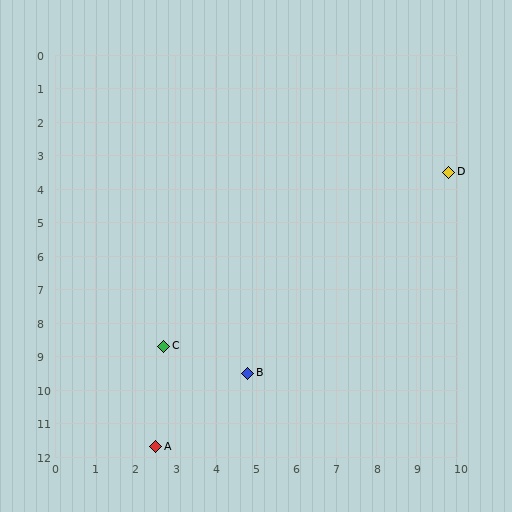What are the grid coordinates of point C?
Point C is at approximately (2.7, 8.7).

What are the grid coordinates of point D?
Point D is at approximately (9.8, 3.5).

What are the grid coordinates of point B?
Point B is at approximately (4.8, 9.5).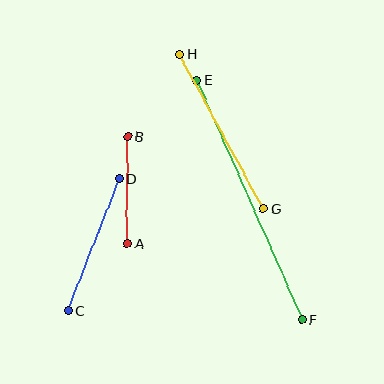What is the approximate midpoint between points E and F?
The midpoint is at approximately (249, 200) pixels.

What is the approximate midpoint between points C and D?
The midpoint is at approximately (94, 245) pixels.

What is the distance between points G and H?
The distance is approximately 176 pixels.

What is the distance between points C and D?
The distance is approximately 141 pixels.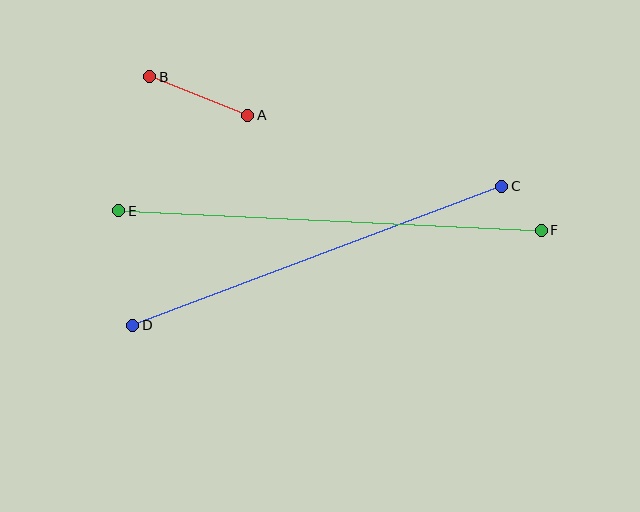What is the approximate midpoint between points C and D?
The midpoint is at approximately (317, 256) pixels.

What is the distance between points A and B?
The distance is approximately 105 pixels.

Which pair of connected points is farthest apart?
Points E and F are farthest apart.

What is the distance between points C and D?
The distance is approximately 394 pixels.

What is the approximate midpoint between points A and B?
The midpoint is at approximately (199, 96) pixels.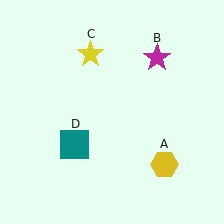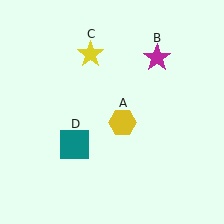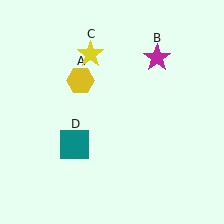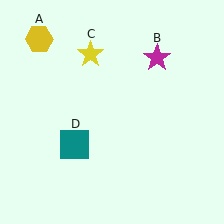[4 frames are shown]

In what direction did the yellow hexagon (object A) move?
The yellow hexagon (object A) moved up and to the left.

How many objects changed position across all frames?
1 object changed position: yellow hexagon (object A).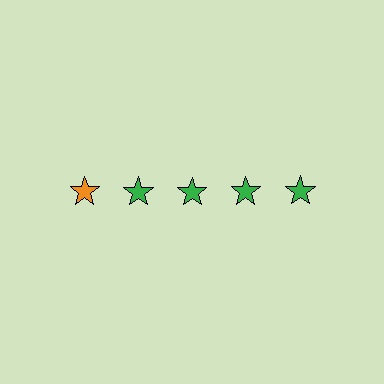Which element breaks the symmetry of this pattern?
The orange star in the top row, leftmost column breaks the symmetry. All other shapes are green stars.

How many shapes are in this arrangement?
There are 5 shapes arranged in a grid pattern.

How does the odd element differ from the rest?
It has a different color: orange instead of green.